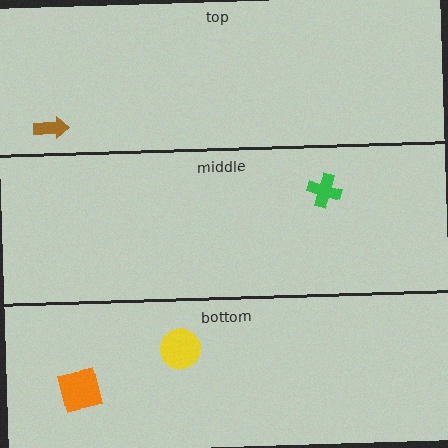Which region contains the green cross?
The middle region.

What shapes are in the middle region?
The green cross.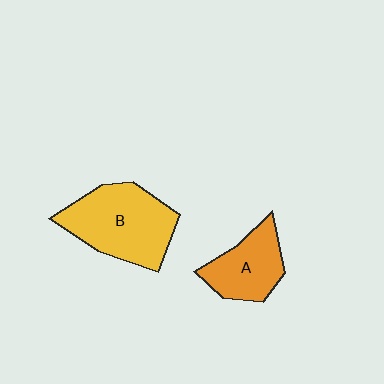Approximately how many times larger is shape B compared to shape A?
Approximately 1.6 times.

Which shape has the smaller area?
Shape A (orange).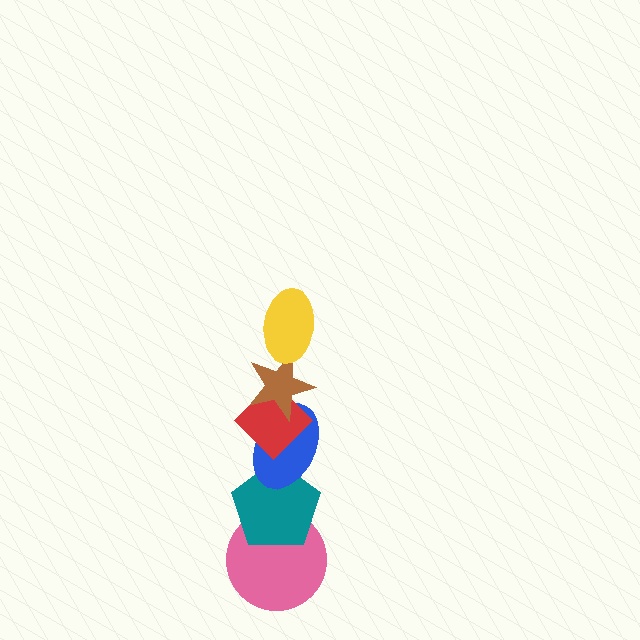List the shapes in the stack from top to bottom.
From top to bottom: the yellow ellipse, the brown star, the red diamond, the blue ellipse, the teal pentagon, the pink circle.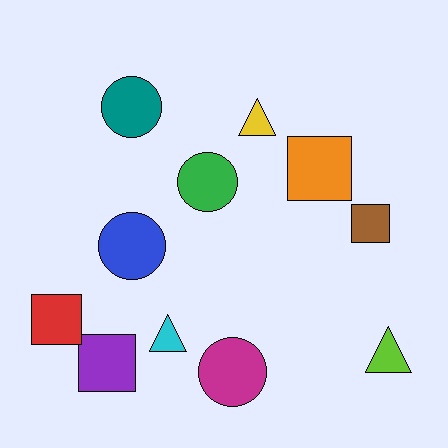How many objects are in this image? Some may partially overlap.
There are 11 objects.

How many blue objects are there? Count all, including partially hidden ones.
There is 1 blue object.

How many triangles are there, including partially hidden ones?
There are 3 triangles.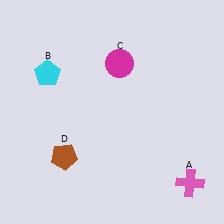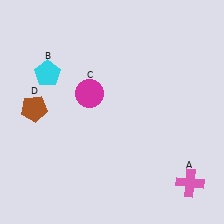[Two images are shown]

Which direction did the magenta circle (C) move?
The magenta circle (C) moved left.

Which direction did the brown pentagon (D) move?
The brown pentagon (D) moved up.